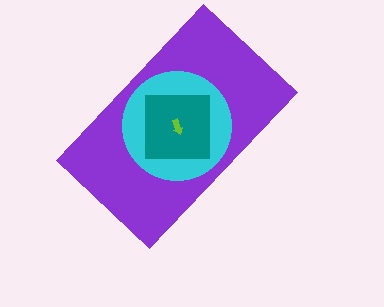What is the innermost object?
The lime arrow.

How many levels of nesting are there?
4.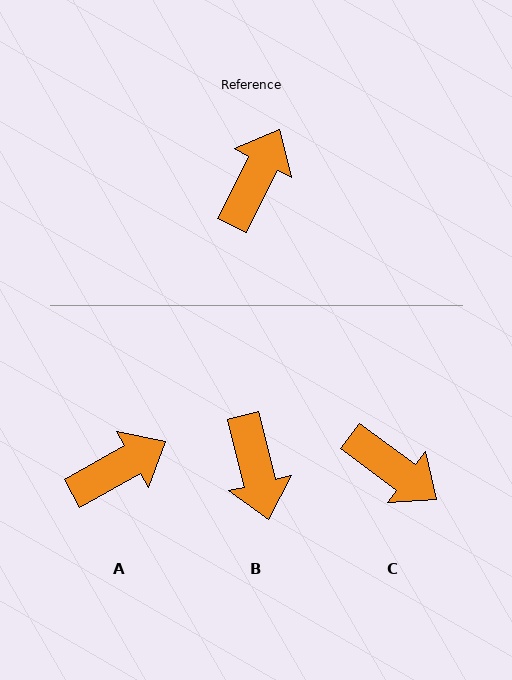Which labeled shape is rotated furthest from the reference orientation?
B, about 140 degrees away.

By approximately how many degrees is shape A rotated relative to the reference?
Approximately 34 degrees clockwise.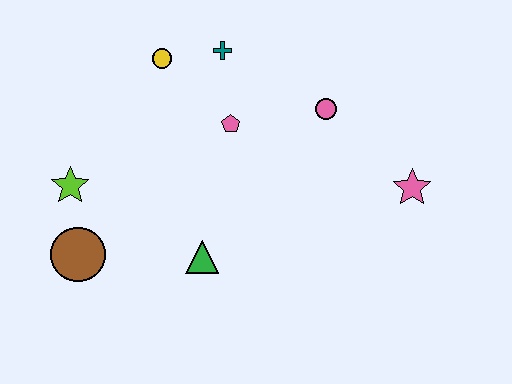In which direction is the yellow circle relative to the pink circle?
The yellow circle is to the left of the pink circle.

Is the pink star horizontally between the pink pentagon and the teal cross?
No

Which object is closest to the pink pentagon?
The teal cross is closest to the pink pentagon.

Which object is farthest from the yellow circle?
The pink star is farthest from the yellow circle.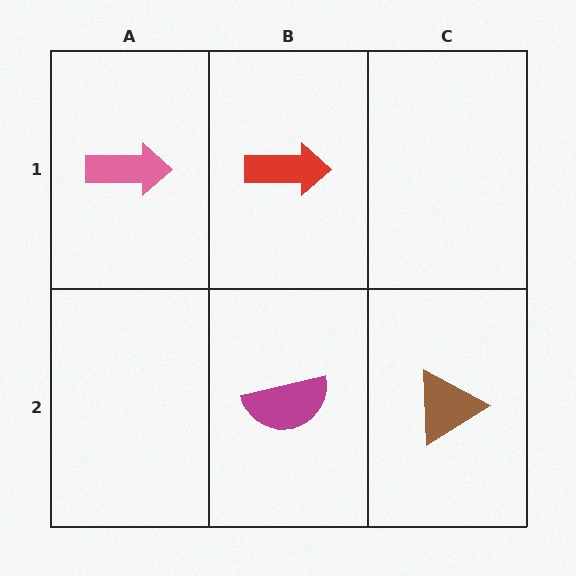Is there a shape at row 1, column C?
No, that cell is empty.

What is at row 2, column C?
A brown triangle.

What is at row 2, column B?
A magenta semicircle.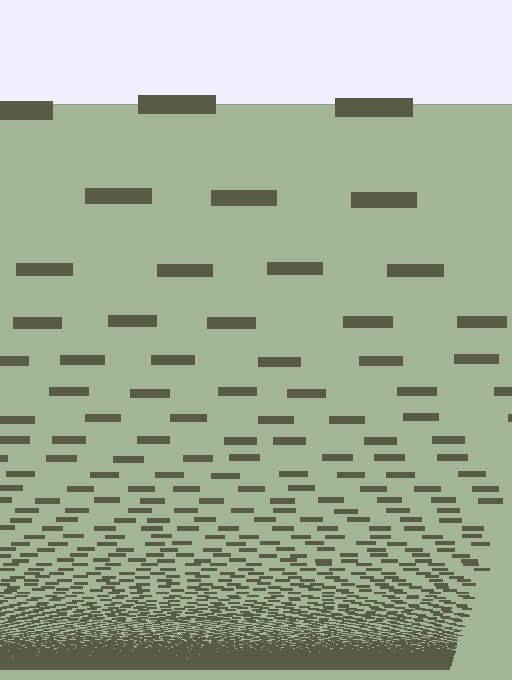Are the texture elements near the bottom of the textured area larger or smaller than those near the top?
Smaller. The gradient is inverted — elements near the bottom are smaller and denser.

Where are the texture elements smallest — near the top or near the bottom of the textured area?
Near the bottom.